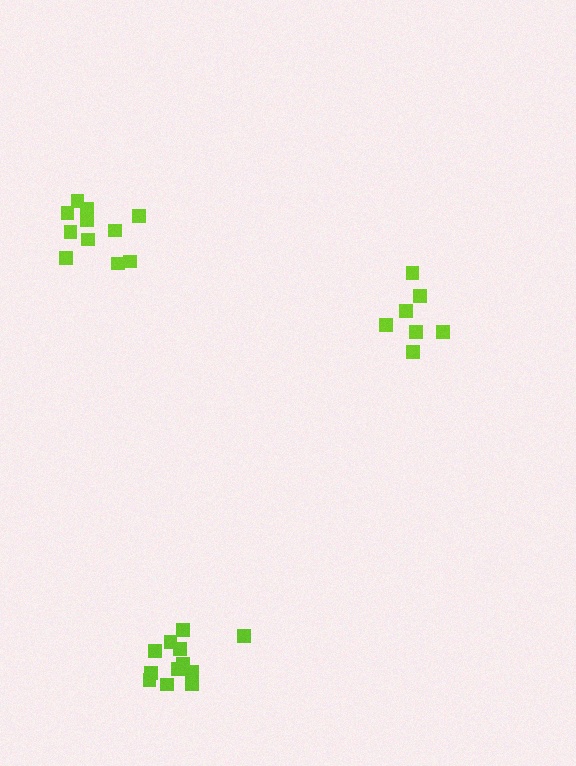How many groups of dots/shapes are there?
There are 3 groups.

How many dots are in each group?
Group 1: 12 dots, Group 2: 7 dots, Group 3: 11 dots (30 total).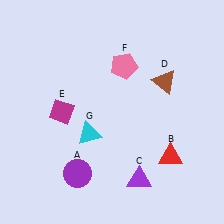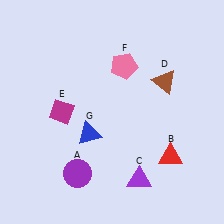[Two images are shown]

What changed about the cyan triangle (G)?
In Image 1, G is cyan. In Image 2, it changed to blue.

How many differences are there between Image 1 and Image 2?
There is 1 difference between the two images.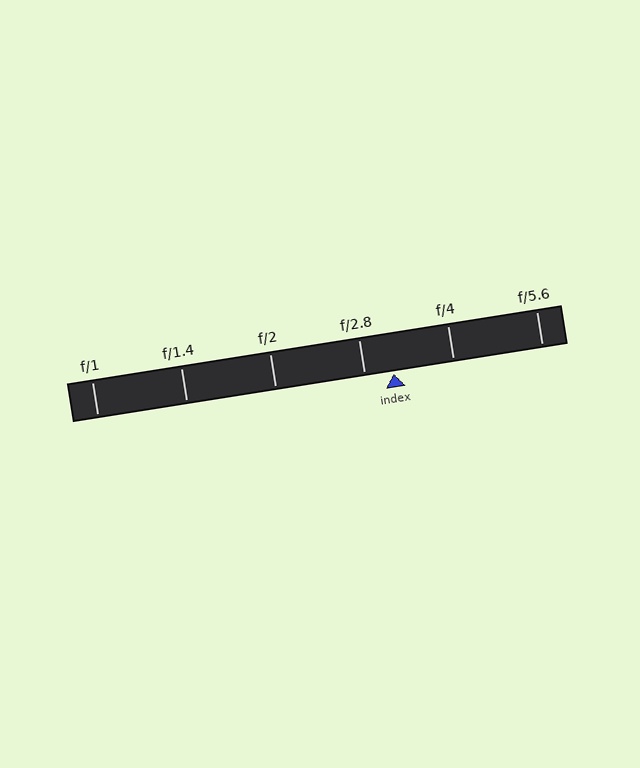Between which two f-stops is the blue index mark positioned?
The index mark is between f/2.8 and f/4.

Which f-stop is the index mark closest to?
The index mark is closest to f/2.8.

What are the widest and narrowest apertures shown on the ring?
The widest aperture shown is f/1 and the narrowest is f/5.6.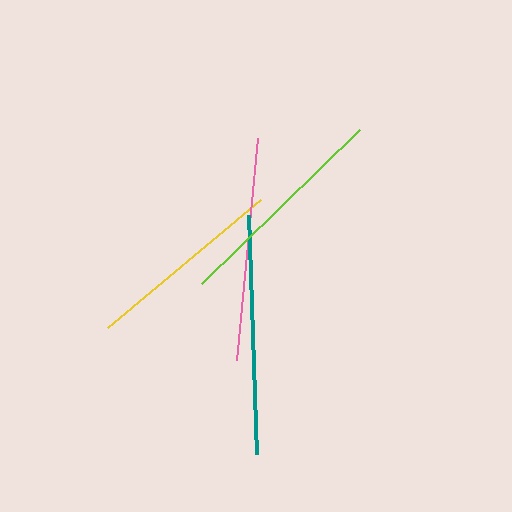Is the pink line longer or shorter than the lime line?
The pink line is longer than the lime line.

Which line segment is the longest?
The teal line is the longest at approximately 239 pixels.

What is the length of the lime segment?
The lime segment is approximately 221 pixels long.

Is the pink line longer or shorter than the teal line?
The teal line is longer than the pink line.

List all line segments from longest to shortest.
From longest to shortest: teal, pink, lime, yellow.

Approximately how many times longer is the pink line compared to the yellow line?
The pink line is approximately 1.1 times the length of the yellow line.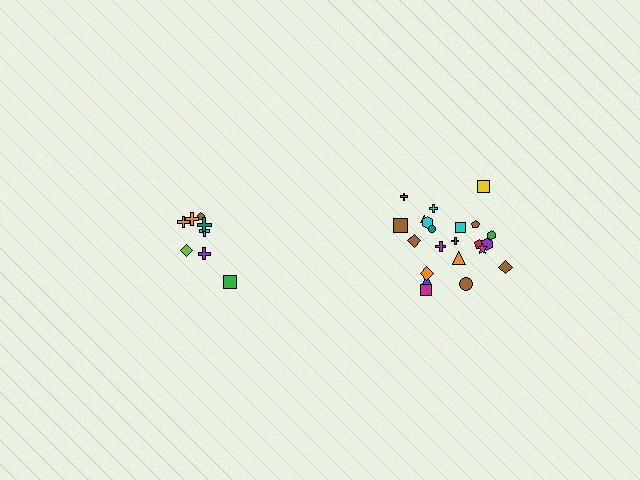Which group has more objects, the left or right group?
The right group.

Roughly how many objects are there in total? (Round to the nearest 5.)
Roughly 30 objects in total.